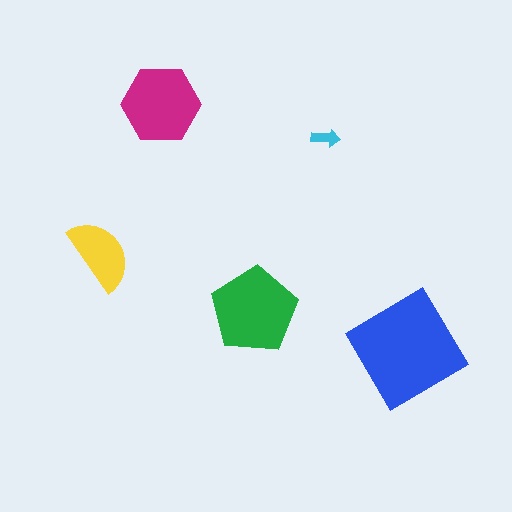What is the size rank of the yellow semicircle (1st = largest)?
4th.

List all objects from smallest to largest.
The cyan arrow, the yellow semicircle, the magenta hexagon, the green pentagon, the blue diamond.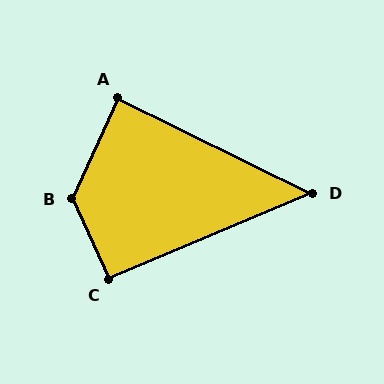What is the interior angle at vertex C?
Approximately 92 degrees (approximately right).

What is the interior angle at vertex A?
Approximately 88 degrees (approximately right).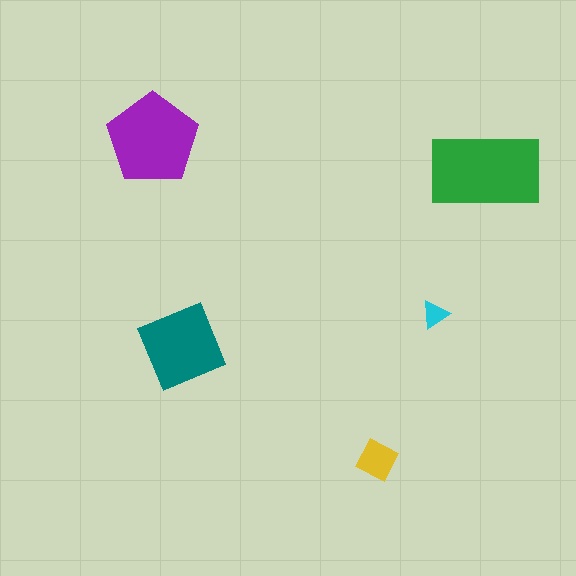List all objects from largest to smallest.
The green rectangle, the purple pentagon, the teal square, the yellow diamond, the cyan triangle.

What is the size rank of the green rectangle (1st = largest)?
1st.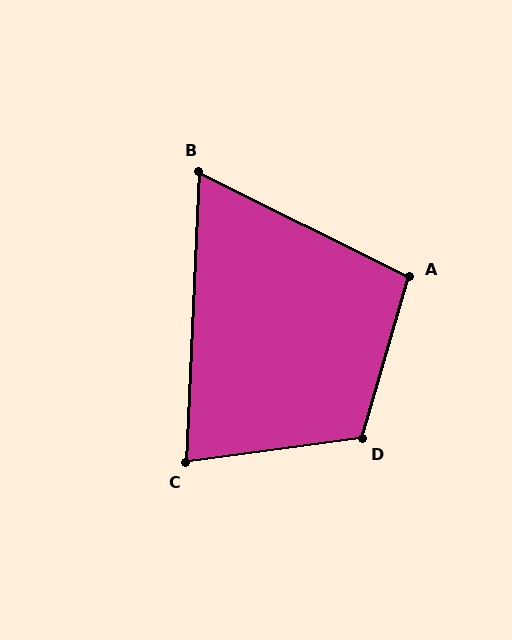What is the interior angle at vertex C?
Approximately 80 degrees (acute).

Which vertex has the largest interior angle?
D, at approximately 114 degrees.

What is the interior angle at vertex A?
Approximately 100 degrees (obtuse).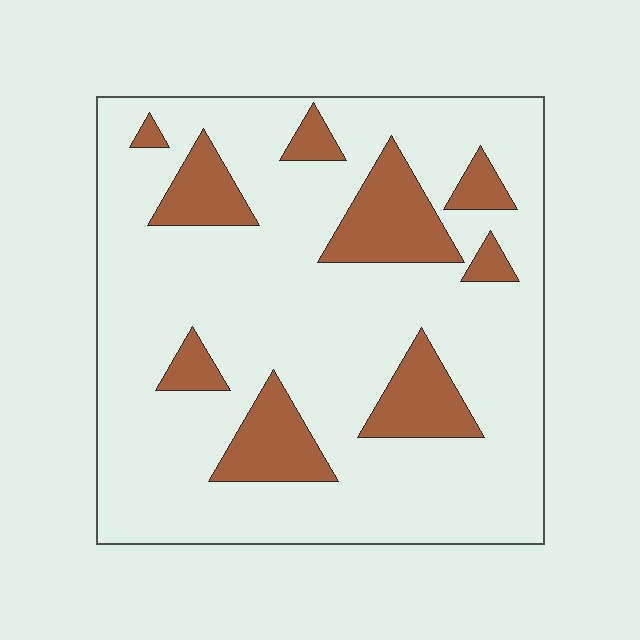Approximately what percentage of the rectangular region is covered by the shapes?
Approximately 20%.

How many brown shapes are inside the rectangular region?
9.